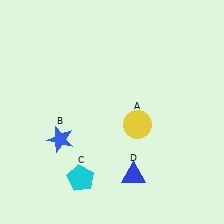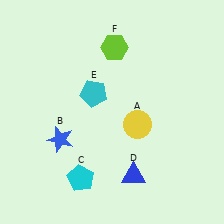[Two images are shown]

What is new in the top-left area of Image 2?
A cyan pentagon (E) was added in the top-left area of Image 2.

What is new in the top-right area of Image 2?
A lime hexagon (F) was added in the top-right area of Image 2.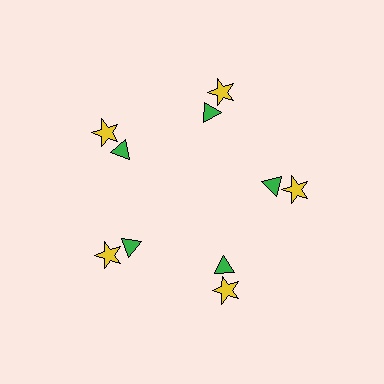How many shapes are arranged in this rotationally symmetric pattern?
There are 10 shapes, arranged in 5 groups of 2.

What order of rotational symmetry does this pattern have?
This pattern has 5-fold rotational symmetry.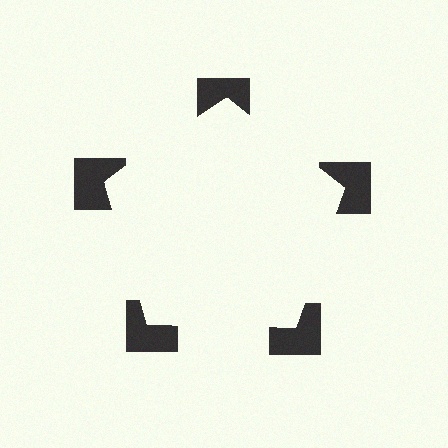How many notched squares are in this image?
There are 5 — one at each vertex of the illusory pentagon.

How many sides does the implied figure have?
5 sides.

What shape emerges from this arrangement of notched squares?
An illusory pentagon — its edges are inferred from the aligned wedge cuts in the notched squares, not physically drawn.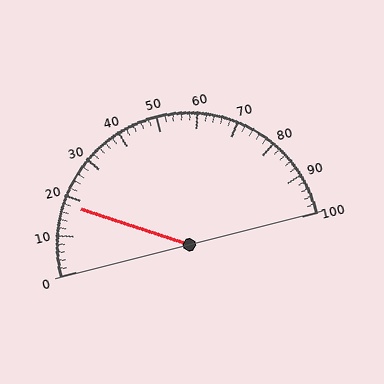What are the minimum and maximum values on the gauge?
The gauge ranges from 0 to 100.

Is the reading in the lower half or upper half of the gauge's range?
The reading is in the lower half of the range (0 to 100).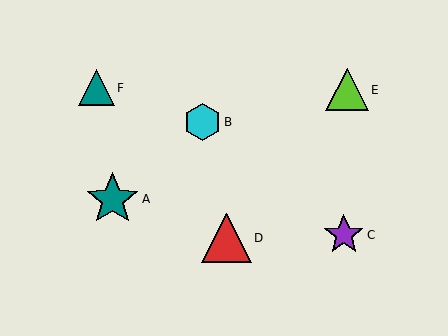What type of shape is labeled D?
Shape D is a red triangle.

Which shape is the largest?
The teal star (labeled A) is the largest.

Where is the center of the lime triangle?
The center of the lime triangle is at (347, 90).